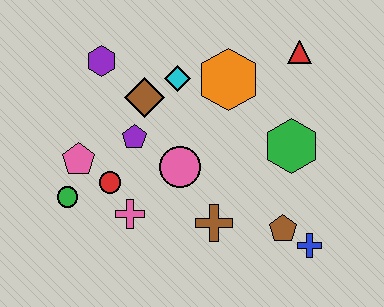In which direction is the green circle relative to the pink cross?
The green circle is to the left of the pink cross.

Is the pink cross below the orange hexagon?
Yes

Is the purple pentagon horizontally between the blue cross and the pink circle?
No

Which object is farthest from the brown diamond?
The blue cross is farthest from the brown diamond.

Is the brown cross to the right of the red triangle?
No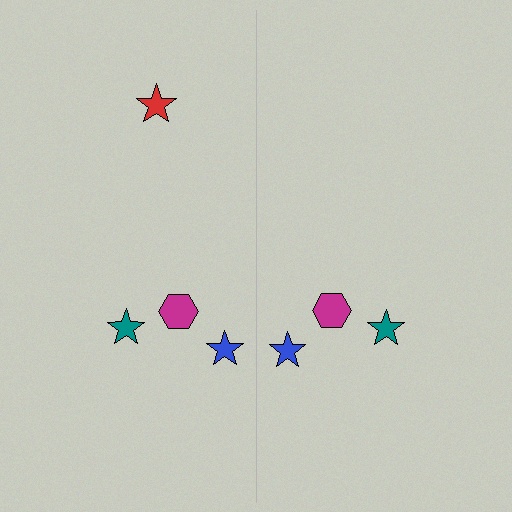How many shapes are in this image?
There are 7 shapes in this image.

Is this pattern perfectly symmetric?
No, the pattern is not perfectly symmetric. A red star is missing from the right side.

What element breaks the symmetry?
A red star is missing from the right side.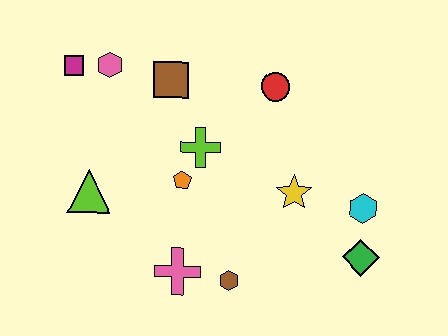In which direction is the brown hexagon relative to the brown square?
The brown hexagon is below the brown square.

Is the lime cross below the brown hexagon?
No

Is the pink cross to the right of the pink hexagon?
Yes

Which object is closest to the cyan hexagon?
The green diamond is closest to the cyan hexagon.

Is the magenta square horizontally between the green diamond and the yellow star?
No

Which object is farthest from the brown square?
The green diamond is farthest from the brown square.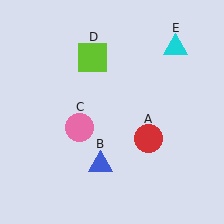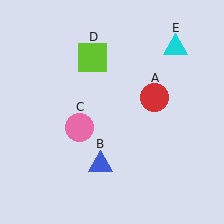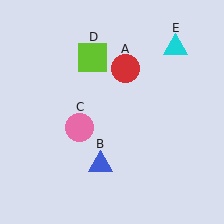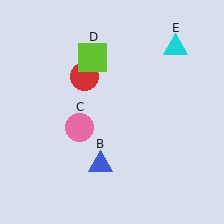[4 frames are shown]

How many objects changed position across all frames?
1 object changed position: red circle (object A).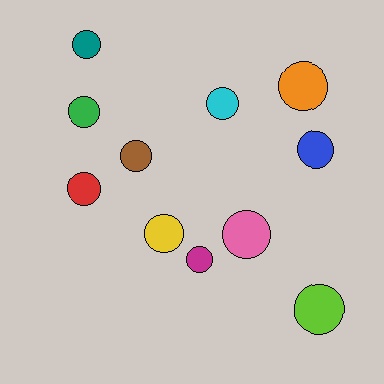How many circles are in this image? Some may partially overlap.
There are 11 circles.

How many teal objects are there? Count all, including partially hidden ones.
There is 1 teal object.